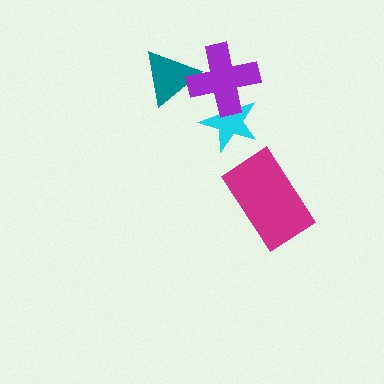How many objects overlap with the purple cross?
2 objects overlap with the purple cross.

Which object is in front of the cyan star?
The purple cross is in front of the cyan star.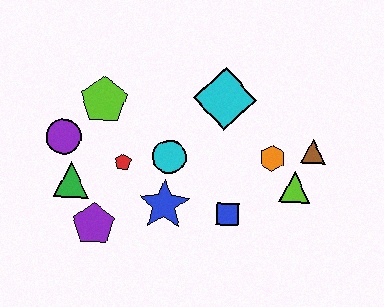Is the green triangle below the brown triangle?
Yes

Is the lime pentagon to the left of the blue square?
Yes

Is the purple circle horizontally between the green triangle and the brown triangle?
No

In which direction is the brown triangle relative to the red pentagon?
The brown triangle is to the right of the red pentagon.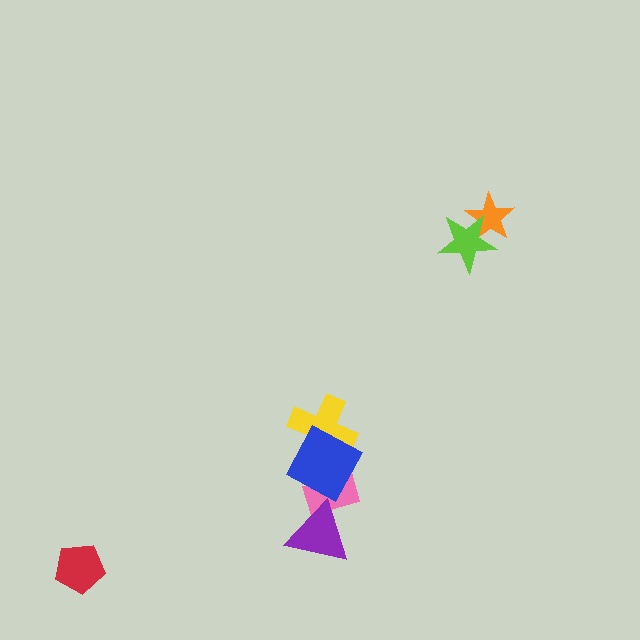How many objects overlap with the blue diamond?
2 objects overlap with the blue diamond.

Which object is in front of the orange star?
The lime star is in front of the orange star.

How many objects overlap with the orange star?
1 object overlaps with the orange star.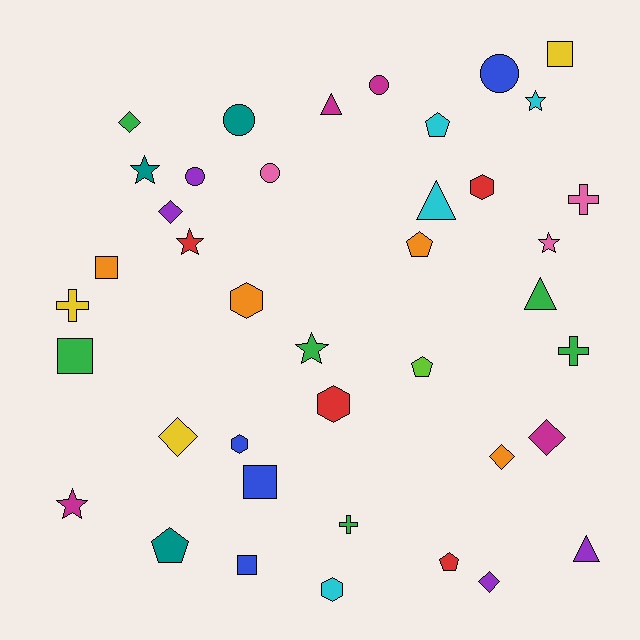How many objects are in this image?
There are 40 objects.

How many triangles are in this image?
There are 4 triangles.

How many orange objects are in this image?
There are 4 orange objects.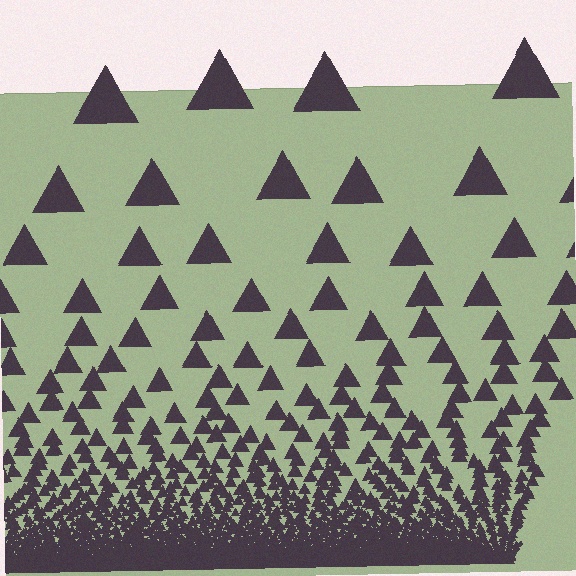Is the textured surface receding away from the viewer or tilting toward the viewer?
The surface appears to tilt toward the viewer. Texture elements get larger and sparser toward the top.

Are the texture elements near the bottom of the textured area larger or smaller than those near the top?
Smaller. The gradient is inverted — elements near the bottom are smaller and denser.